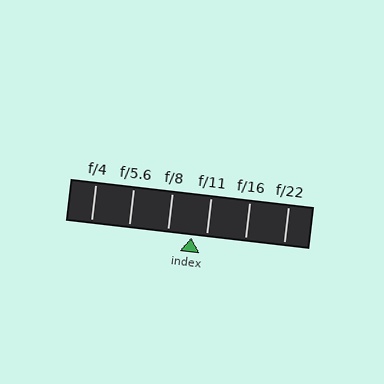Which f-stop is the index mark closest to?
The index mark is closest to f/11.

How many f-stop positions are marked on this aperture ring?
There are 6 f-stop positions marked.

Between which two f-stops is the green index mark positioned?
The index mark is between f/8 and f/11.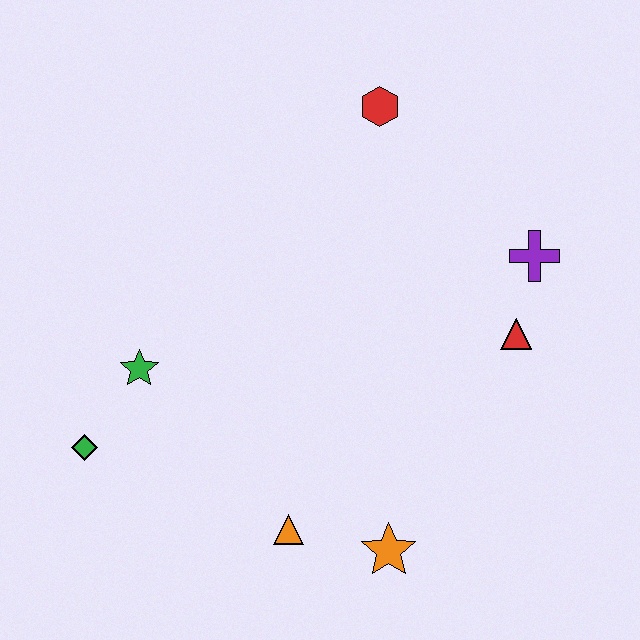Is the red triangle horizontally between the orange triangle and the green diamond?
No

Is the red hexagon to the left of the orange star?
Yes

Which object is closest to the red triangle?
The purple cross is closest to the red triangle.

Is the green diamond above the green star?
No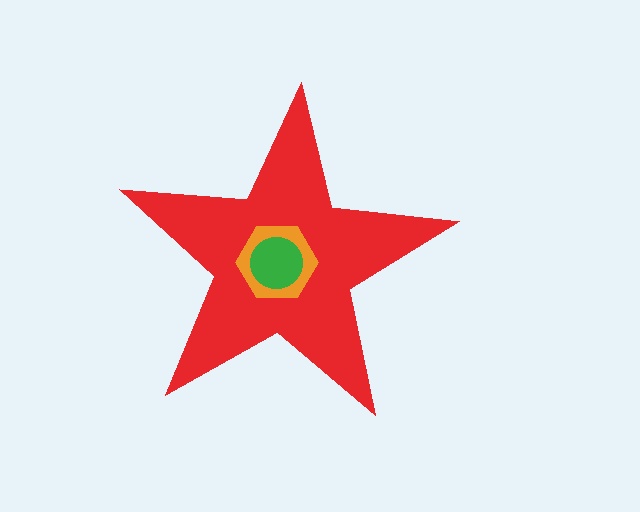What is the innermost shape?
The green circle.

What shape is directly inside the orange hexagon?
The green circle.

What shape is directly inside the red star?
The orange hexagon.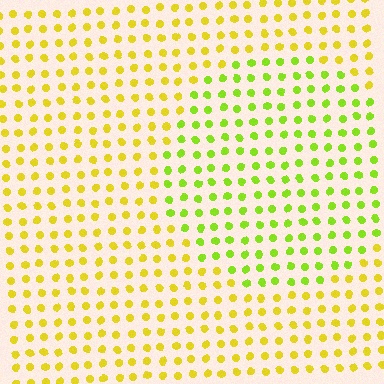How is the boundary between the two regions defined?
The boundary is defined purely by a slight shift in hue (about 33 degrees). Spacing, size, and orientation are identical on both sides.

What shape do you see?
I see a circle.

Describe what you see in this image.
The image is filled with small yellow elements in a uniform arrangement. A circle-shaped region is visible where the elements are tinted to a slightly different hue, forming a subtle color boundary.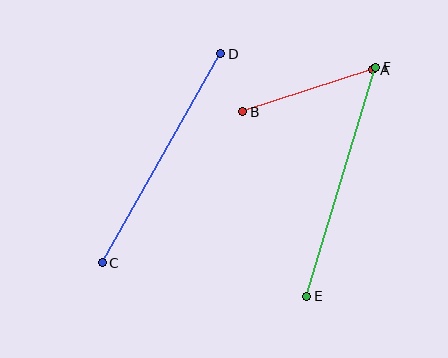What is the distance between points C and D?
The distance is approximately 240 pixels.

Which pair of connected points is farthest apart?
Points C and D are farthest apart.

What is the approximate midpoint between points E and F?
The midpoint is at approximately (341, 182) pixels.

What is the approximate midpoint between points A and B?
The midpoint is at approximately (308, 91) pixels.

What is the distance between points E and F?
The distance is approximately 239 pixels.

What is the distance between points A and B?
The distance is approximately 137 pixels.